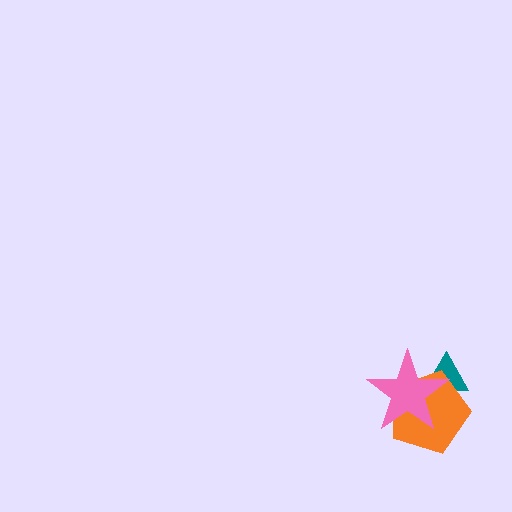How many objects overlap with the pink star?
2 objects overlap with the pink star.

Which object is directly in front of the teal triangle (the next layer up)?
The orange pentagon is directly in front of the teal triangle.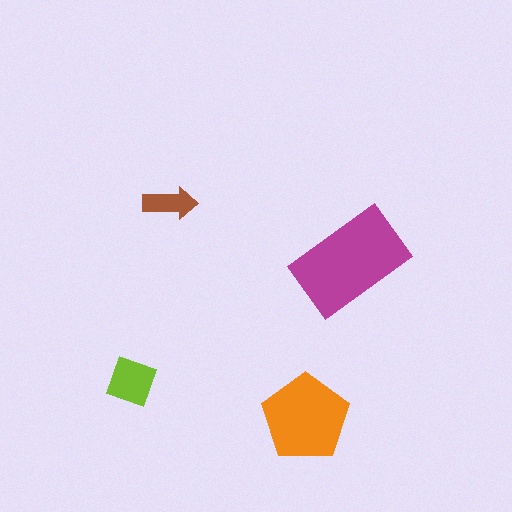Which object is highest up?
The brown arrow is topmost.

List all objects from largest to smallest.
The magenta rectangle, the orange pentagon, the lime diamond, the brown arrow.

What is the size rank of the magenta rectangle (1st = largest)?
1st.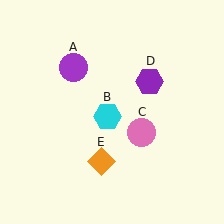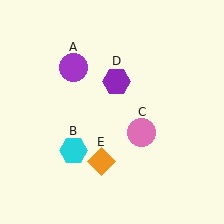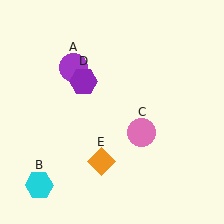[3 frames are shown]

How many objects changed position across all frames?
2 objects changed position: cyan hexagon (object B), purple hexagon (object D).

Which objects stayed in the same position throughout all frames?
Purple circle (object A) and pink circle (object C) and orange diamond (object E) remained stationary.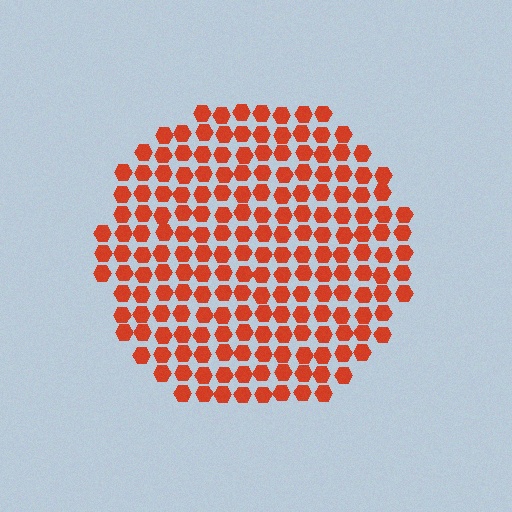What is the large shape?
The large shape is a circle.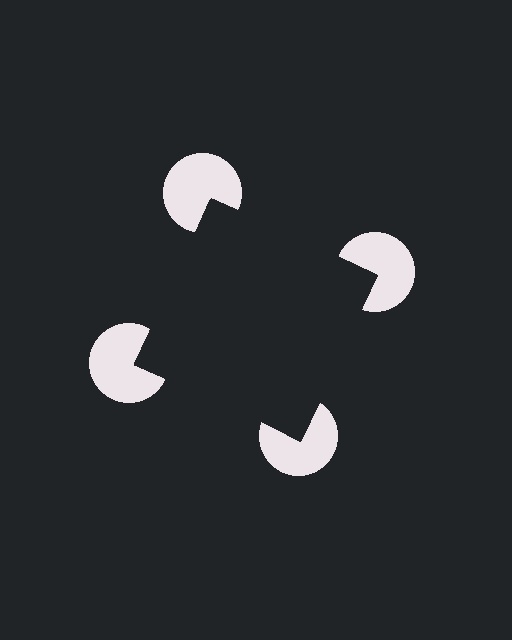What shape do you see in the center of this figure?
An illusory square — its edges are inferred from the aligned wedge cuts in the pac-man discs, not physically drawn.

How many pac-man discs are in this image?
There are 4 — one at each vertex of the illusory square.